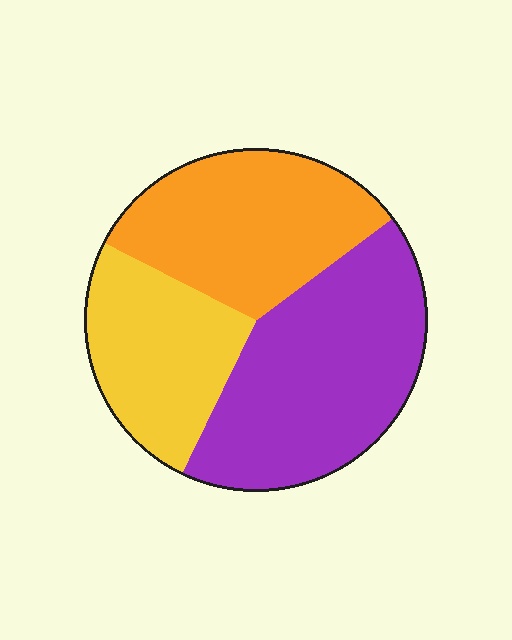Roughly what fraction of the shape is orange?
Orange takes up about one third (1/3) of the shape.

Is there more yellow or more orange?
Orange.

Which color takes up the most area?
Purple, at roughly 40%.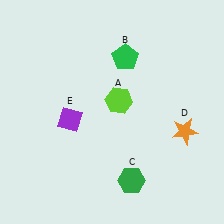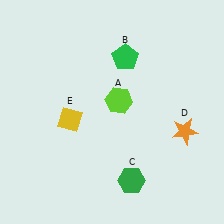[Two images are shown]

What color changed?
The diamond (E) changed from purple in Image 1 to yellow in Image 2.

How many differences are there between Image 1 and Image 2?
There is 1 difference between the two images.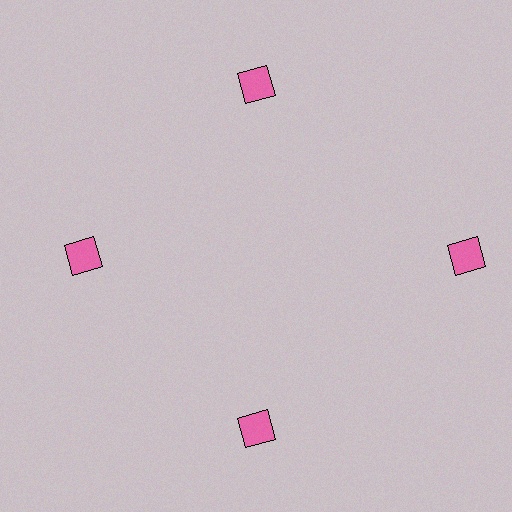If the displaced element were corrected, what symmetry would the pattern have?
It would have 4-fold rotational symmetry — the pattern would map onto itself every 90 degrees.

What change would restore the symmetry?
The symmetry would be restored by moving it inward, back onto the ring so that all 4 squares sit at equal angles and equal distance from the center.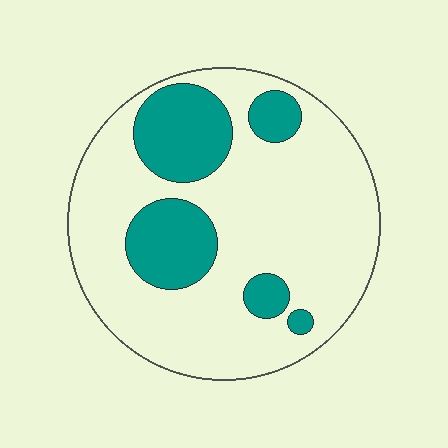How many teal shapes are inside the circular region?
5.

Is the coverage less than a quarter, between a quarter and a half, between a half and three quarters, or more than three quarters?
Less than a quarter.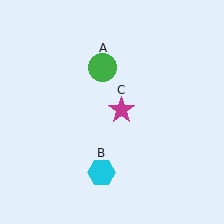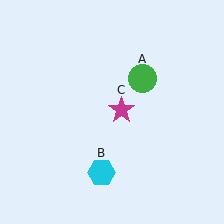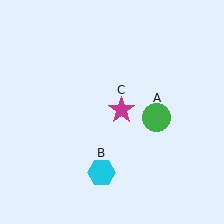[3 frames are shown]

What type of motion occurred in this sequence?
The green circle (object A) rotated clockwise around the center of the scene.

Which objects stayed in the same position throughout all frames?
Cyan hexagon (object B) and magenta star (object C) remained stationary.